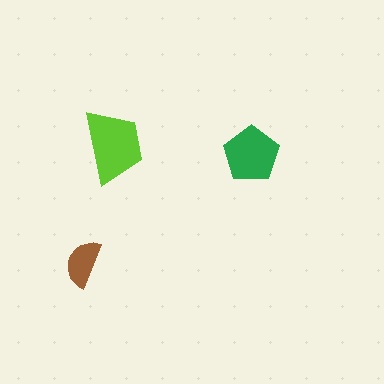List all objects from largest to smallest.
The lime trapezoid, the green pentagon, the brown semicircle.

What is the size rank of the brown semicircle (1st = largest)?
3rd.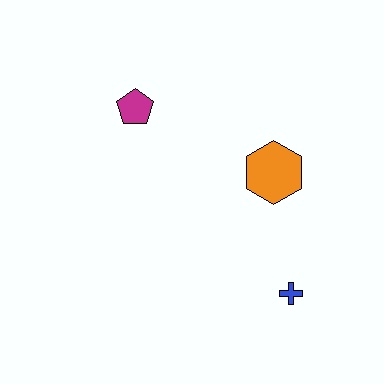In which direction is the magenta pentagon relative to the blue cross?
The magenta pentagon is above the blue cross.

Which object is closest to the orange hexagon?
The blue cross is closest to the orange hexagon.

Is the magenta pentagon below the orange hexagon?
No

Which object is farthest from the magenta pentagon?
The blue cross is farthest from the magenta pentagon.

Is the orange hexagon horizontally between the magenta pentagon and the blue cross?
Yes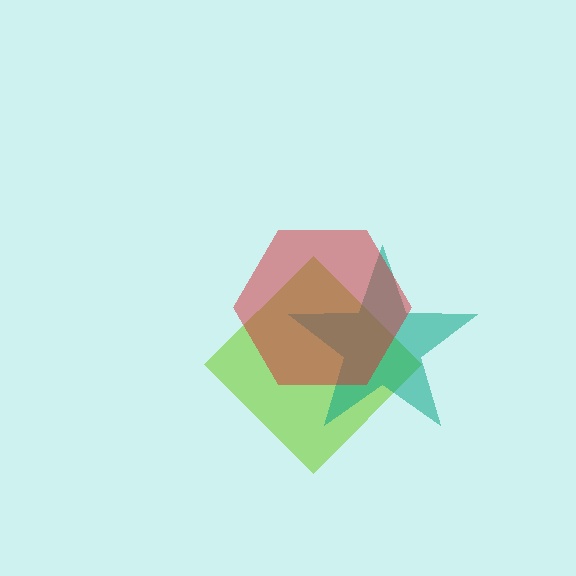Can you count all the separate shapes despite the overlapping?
Yes, there are 3 separate shapes.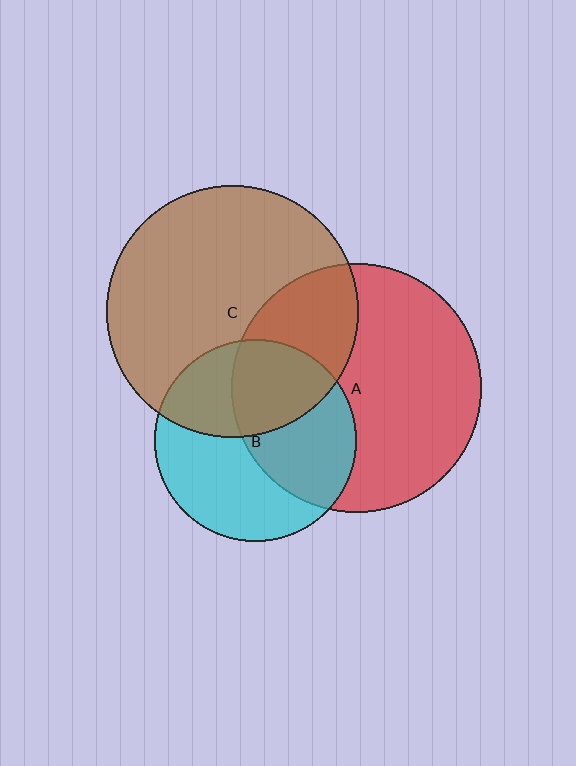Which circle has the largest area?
Circle C (brown).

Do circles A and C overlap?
Yes.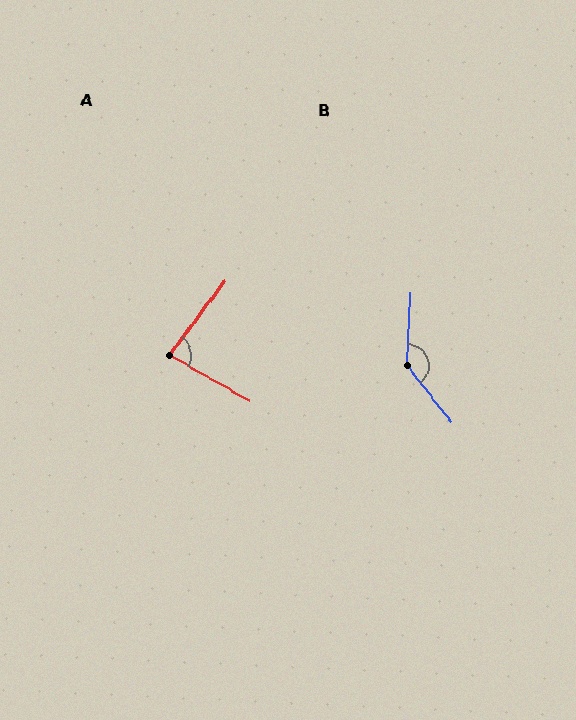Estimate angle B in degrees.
Approximately 140 degrees.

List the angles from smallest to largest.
A (83°), B (140°).